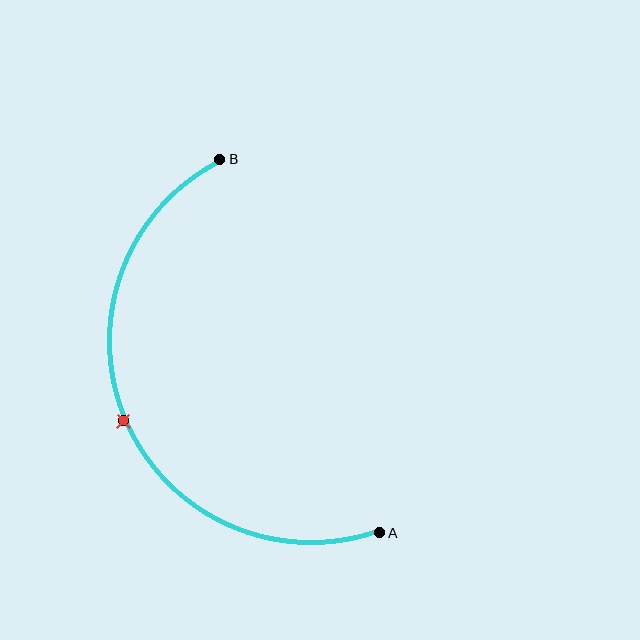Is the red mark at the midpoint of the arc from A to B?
Yes. The red mark lies on the arc at equal arc-length from both A and B — it is the arc midpoint.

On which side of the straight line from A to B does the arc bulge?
The arc bulges to the left of the straight line connecting A and B.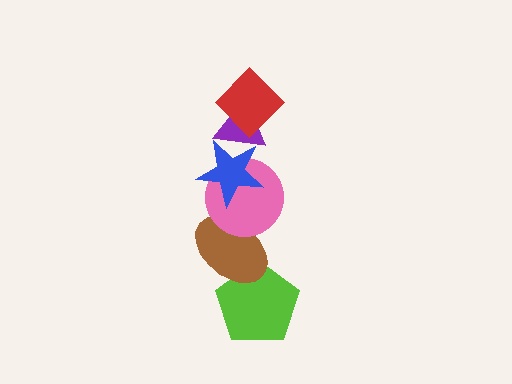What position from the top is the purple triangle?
The purple triangle is 2nd from the top.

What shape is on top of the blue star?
The purple triangle is on top of the blue star.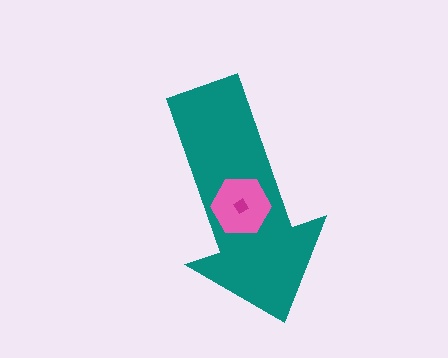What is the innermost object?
The magenta diamond.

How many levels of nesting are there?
3.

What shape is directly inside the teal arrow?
The pink hexagon.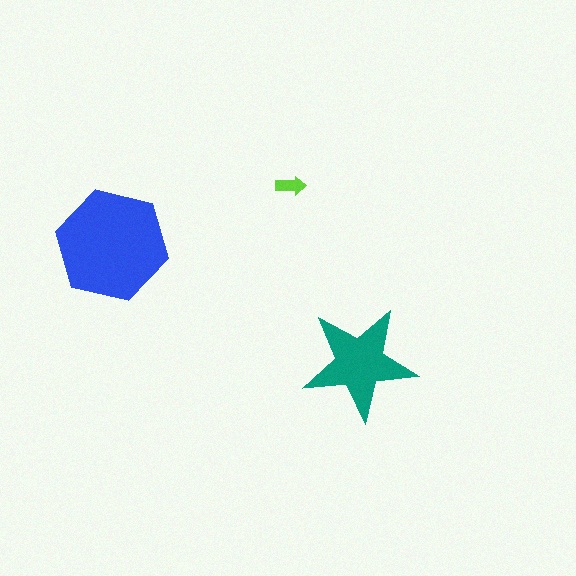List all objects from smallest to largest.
The lime arrow, the teal star, the blue hexagon.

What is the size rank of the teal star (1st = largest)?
2nd.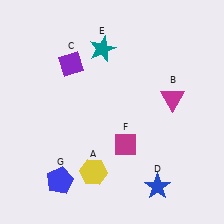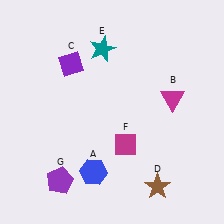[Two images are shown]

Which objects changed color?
A changed from yellow to blue. D changed from blue to brown. G changed from blue to purple.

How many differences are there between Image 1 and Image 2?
There are 3 differences between the two images.